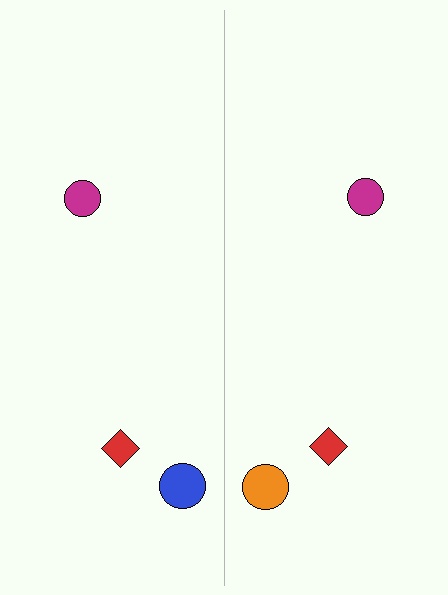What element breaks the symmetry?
The orange circle on the right side breaks the symmetry — its mirror counterpart is blue.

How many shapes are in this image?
There are 6 shapes in this image.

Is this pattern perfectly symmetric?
No, the pattern is not perfectly symmetric. The orange circle on the right side breaks the symmetry — its mirror counterpart is blue.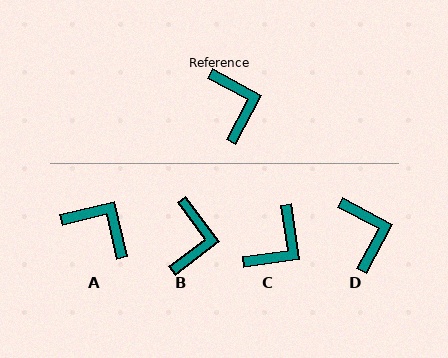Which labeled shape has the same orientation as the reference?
D.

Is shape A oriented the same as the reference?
No, it is off by about 41 degrees.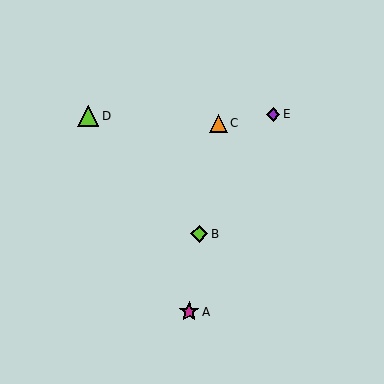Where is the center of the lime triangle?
The center of the lime triangle is at (88, 116).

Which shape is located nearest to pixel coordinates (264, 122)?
The purple diamond (labeled E) at (273, 115) is nearest to that location.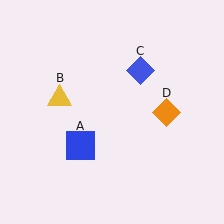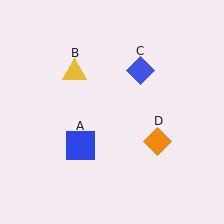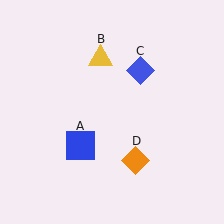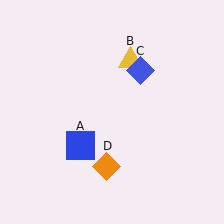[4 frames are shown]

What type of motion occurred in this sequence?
The yellow triangle (object B), orange diamond (object D) rotated clockwise around the center of the scene.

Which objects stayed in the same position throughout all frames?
Blue square (object A) and blue diamond (object C) remained stationary.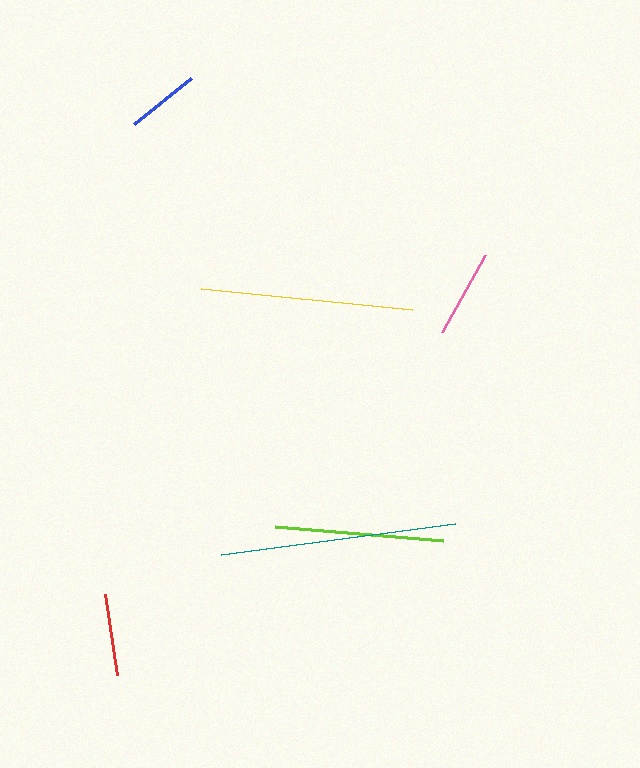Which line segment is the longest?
The teal line is the longest at approximately 236 pixels.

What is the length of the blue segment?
The blue segment is approximately 73 pixels long.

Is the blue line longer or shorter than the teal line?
The teal line is longer than the blue line.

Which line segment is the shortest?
The blue line is the shortest at approximately 73 pixels.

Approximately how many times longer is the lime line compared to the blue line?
The lime line is approximately 2.3 times the length of the blue line.